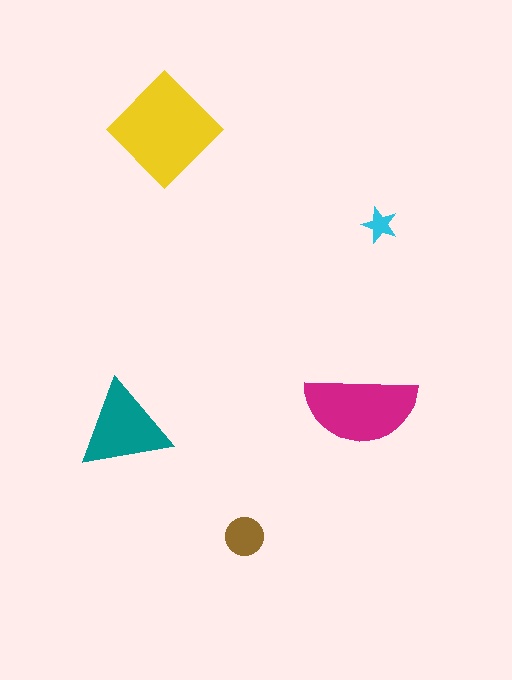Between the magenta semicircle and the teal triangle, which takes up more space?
The magenta semicircle.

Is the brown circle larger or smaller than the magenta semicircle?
Smaller.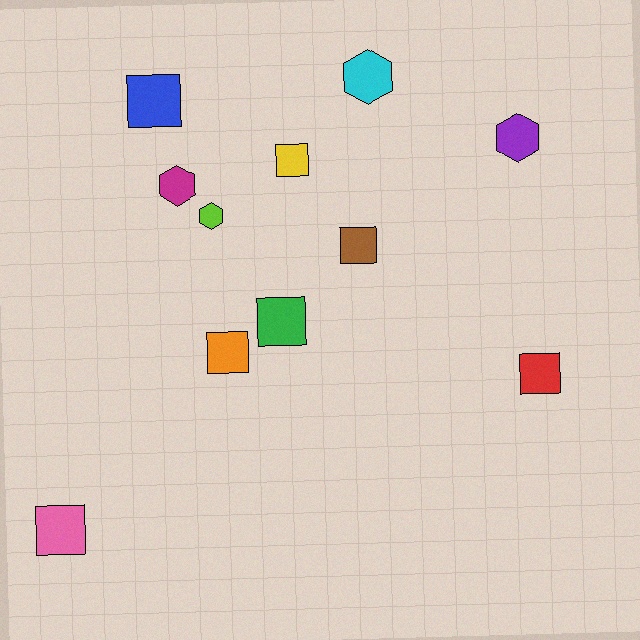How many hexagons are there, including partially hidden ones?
There are 4 hexagons.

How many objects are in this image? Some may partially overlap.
There are 11 objects.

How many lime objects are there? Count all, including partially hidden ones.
There is 1 lime object.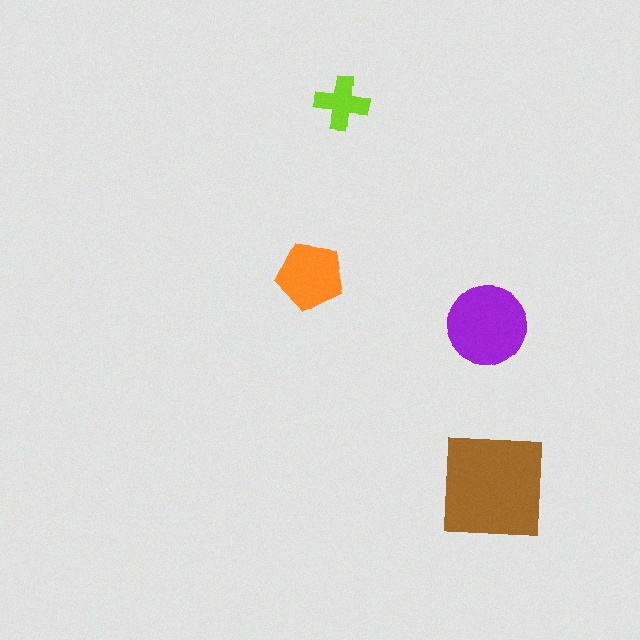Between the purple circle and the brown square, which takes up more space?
The brown square.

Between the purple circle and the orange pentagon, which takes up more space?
The purple circle.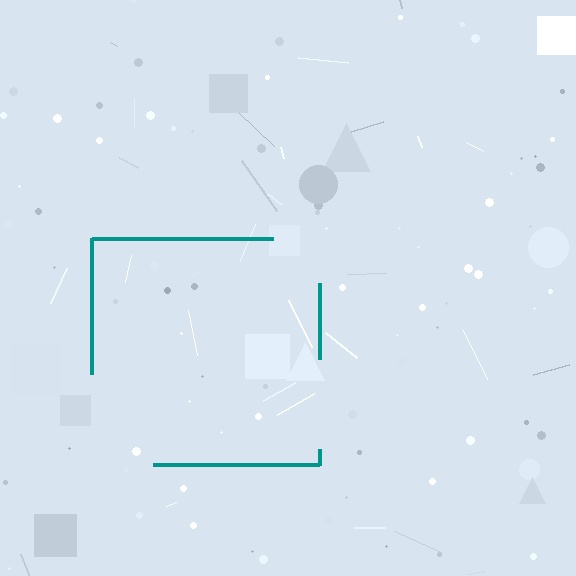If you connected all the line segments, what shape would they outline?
They would outline a square.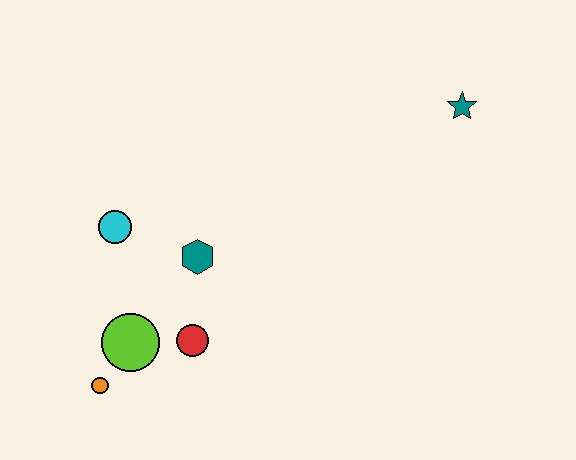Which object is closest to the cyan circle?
The teal hexagon is closest to the cyan circle.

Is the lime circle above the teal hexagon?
No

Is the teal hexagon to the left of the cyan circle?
No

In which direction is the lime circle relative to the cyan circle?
The lime circle is below the cyan circle.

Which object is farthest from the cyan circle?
The teal star is farthest from the cyan circle.